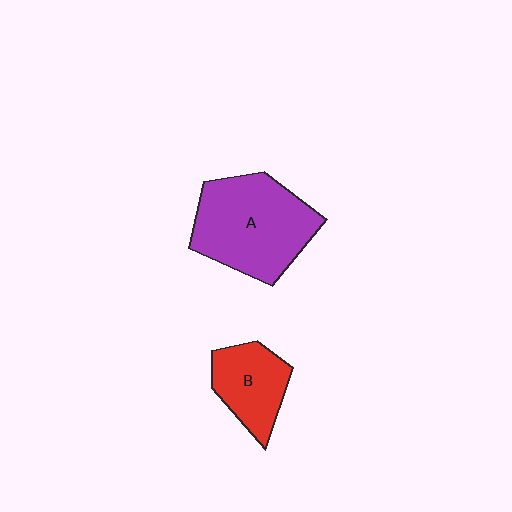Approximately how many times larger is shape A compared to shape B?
Approximately 1.8 times.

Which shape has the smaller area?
Shape B (red).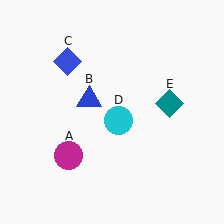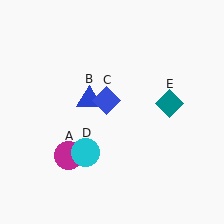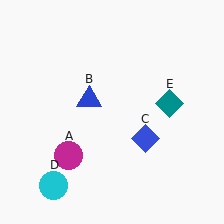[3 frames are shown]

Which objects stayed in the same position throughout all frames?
Magenta circle (object A) and blue triangle (object B) and teal diamond (object E) remained stationary.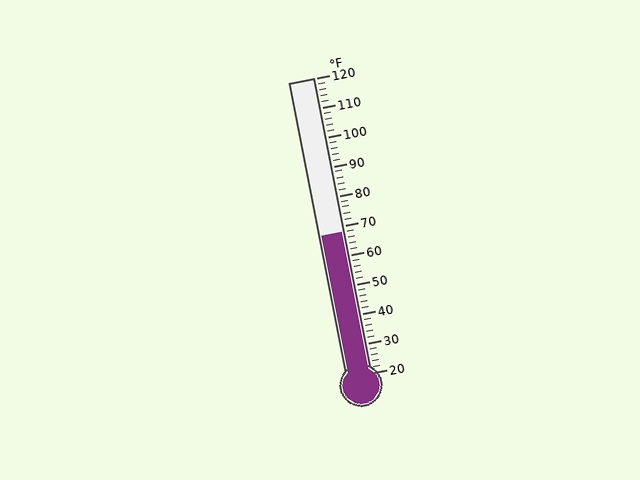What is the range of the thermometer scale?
The thermometer scale ranges from 20°F to 120°F.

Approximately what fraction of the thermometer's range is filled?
The thermometer is filled to approximately 50% of its range.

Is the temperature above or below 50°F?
The temperature is above 50°F.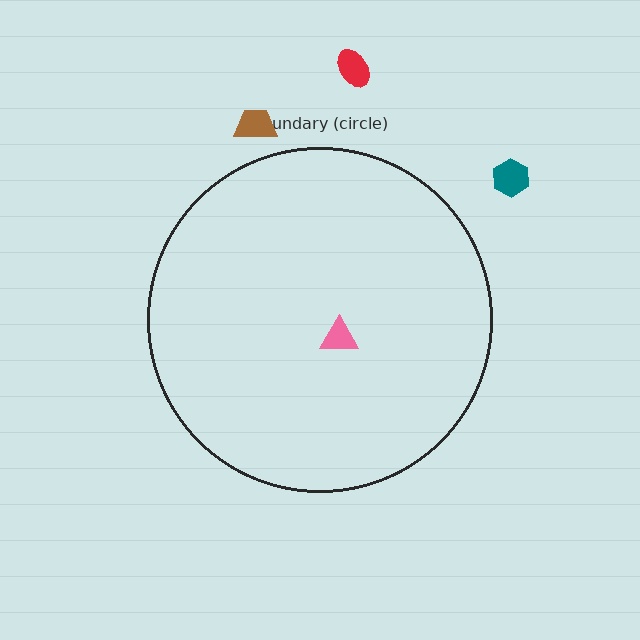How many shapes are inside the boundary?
1 inside, 3 outside.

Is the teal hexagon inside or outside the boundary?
Outside.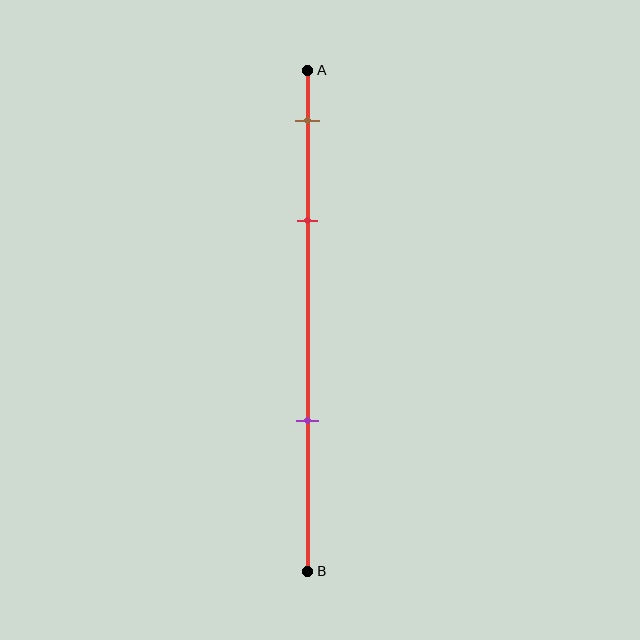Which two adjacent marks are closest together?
The brown and red marks are the closest adjacent pair.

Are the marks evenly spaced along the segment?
No, the marks are not evenly spaced.